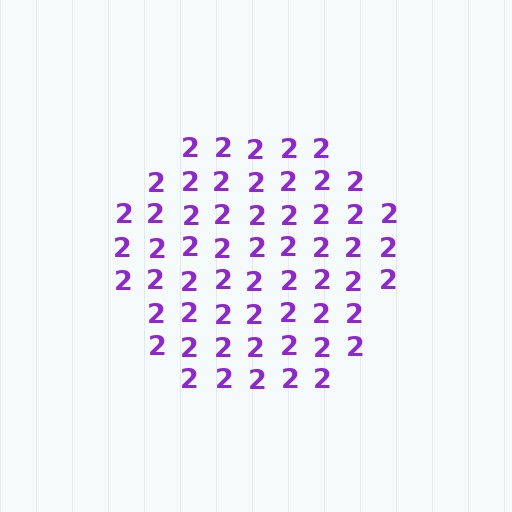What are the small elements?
The small elements are digit 2's.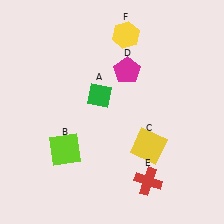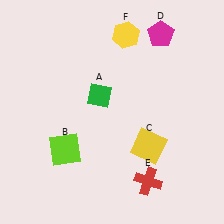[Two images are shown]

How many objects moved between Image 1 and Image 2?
1 object moved between the two images.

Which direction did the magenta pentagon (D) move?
The magenta pentagon (D) moved up.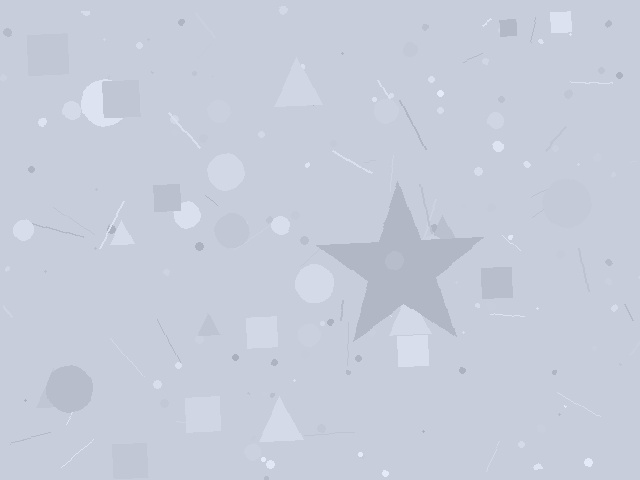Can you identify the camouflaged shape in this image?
The camouflaged shape is a star.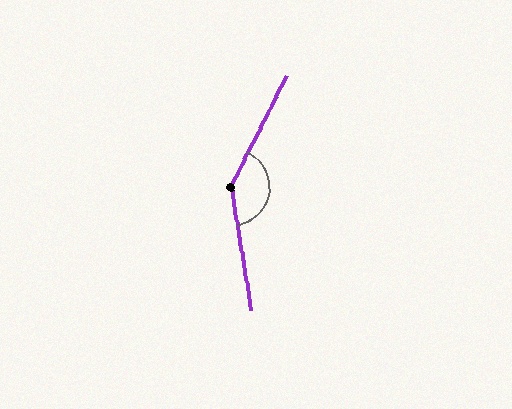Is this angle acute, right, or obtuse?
It is obtuse.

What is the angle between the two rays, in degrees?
Approximately 144 degrees.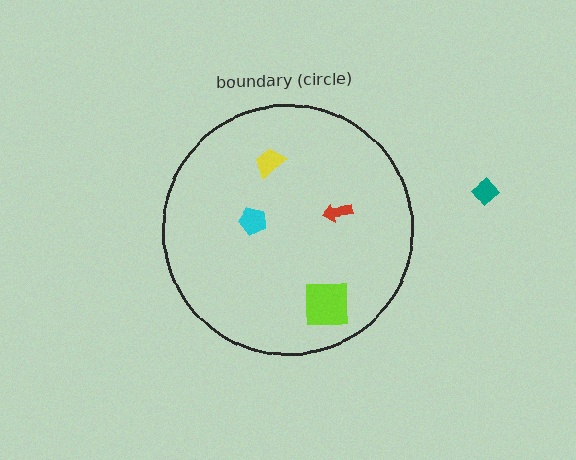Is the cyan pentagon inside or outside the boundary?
Inside.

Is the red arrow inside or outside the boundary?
Inside.